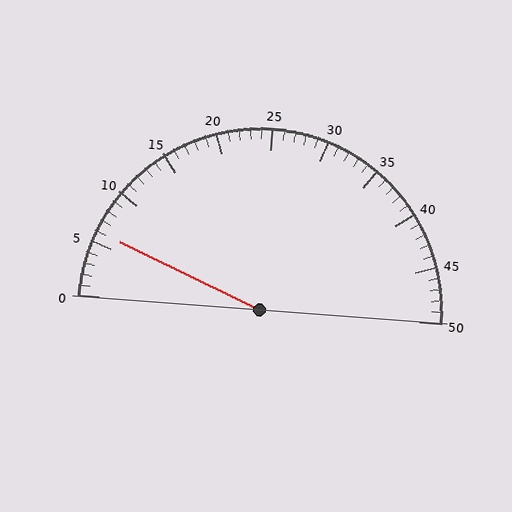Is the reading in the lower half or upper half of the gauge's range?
The reading is in the lower half of the range (0 to 50).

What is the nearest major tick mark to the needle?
The nearest major tick mark is 5.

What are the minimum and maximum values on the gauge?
The gauge ranges from 0 to 50.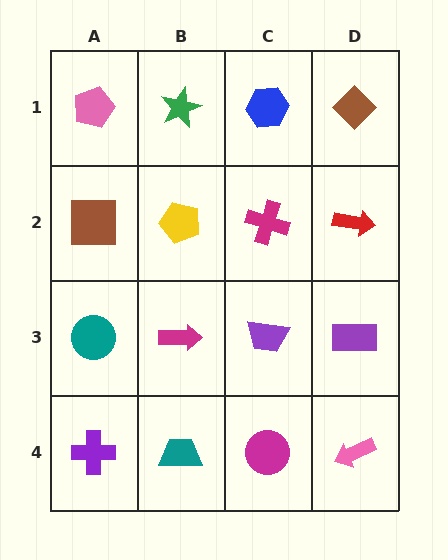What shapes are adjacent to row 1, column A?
A brown square (row 2, column A), a green star (row 1, column B).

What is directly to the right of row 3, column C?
A purple rectangle.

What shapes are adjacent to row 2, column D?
A brown diamond (row 1, column D), a purple rectangle (row 3, column D), a magenta cross (row 2, column C).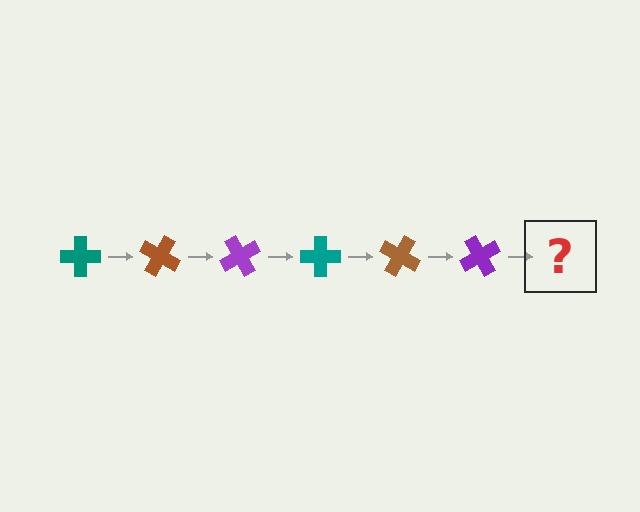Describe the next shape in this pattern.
It should be a teal cross, rotated 180 degrees from the start.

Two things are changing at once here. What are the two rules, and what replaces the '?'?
The two rules are that it rotates 30 degrees each step and the color cycles through teal, brown, and purple. The '?' should be a teal cross, rotated 180 degrees from the start.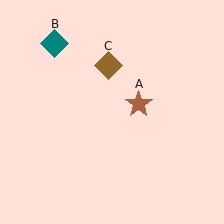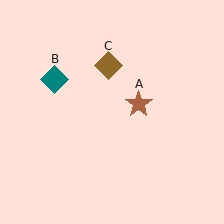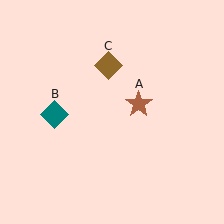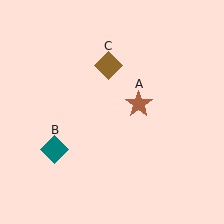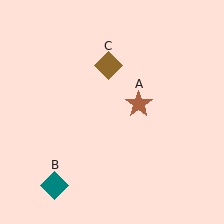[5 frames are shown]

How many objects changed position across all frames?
1 object changed position: teal diamond (object B).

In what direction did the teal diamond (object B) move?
The teal diamond (object B) moved down.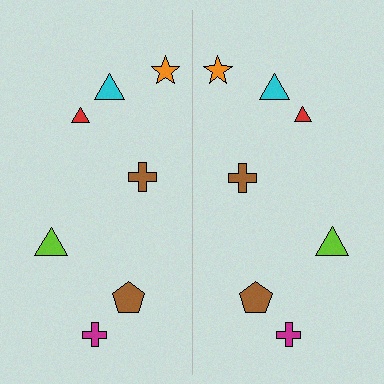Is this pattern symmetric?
Yes, this pattern has bilateral (reflection) symmetry.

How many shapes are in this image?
There are 14 shapes in this image.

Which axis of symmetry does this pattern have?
The pattern has a vertical axis of symmetry running through the center of the image.